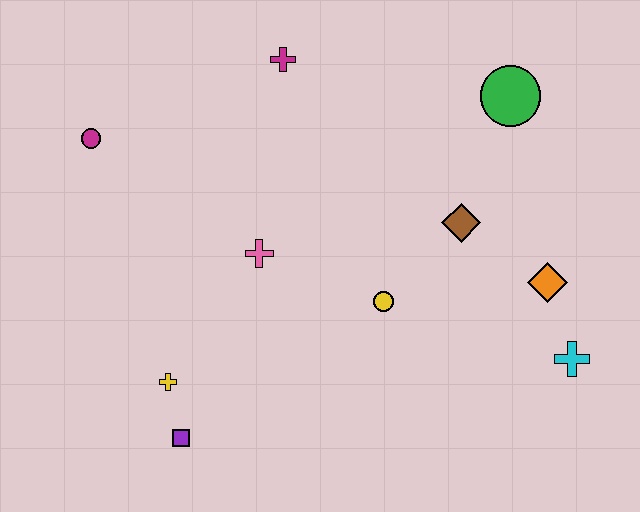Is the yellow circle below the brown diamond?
Yes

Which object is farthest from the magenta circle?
The cyan cross is farthest from the magenta circle.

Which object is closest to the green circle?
The brown diamond is closest to the green circle.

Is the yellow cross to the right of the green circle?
No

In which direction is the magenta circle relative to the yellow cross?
The magenta circle is above the yellow cross.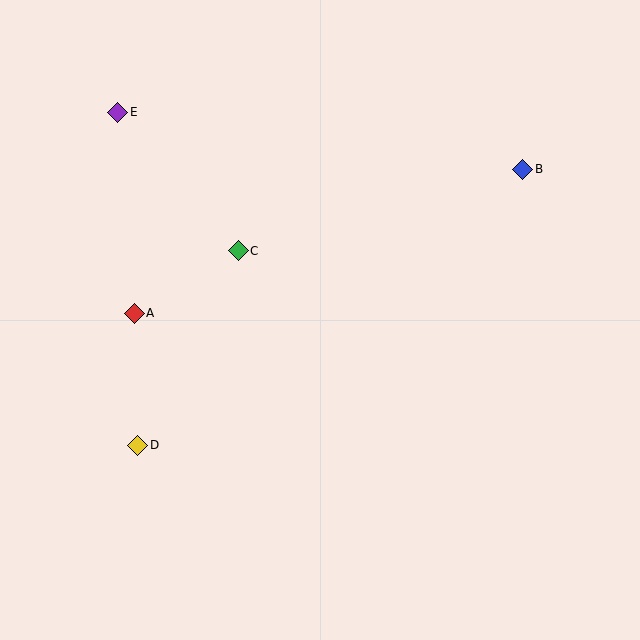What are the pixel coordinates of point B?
Point B is at (523, 169).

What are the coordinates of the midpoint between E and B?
The midpoint between E and B is at (320, 141).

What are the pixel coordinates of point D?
Point D is at (138, 445).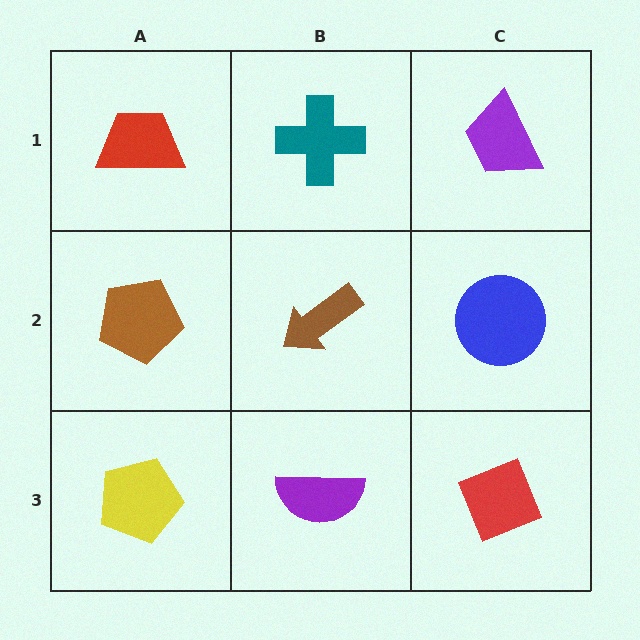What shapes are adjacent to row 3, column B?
A brown arrow (row 2, column B), a yellow pentagon (row 3, column A), a red diamond (row 3, column C).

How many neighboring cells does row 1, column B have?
3.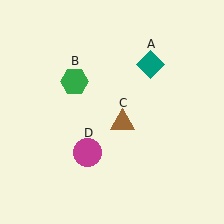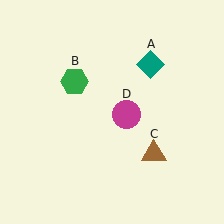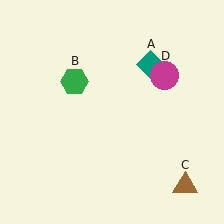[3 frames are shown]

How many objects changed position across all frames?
2 objects changed position: brown triangle (object C), magenta circle (object D).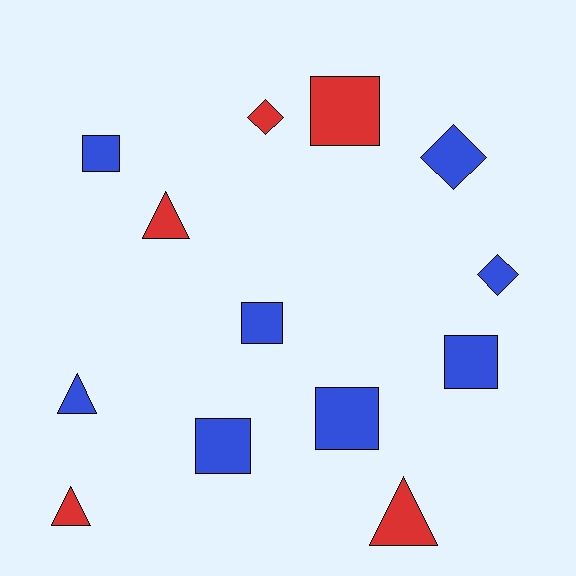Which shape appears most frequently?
Square, with 6 objects.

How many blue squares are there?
There are 5 blue squares.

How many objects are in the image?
There are 13 objects.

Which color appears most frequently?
Blue, with 8 objects.